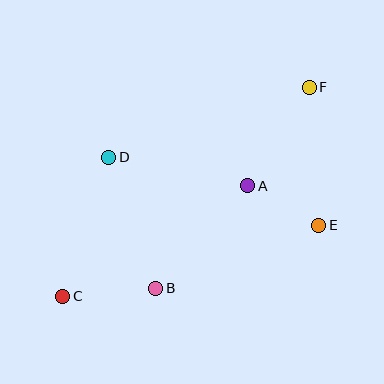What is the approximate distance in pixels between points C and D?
The distance between C and D is approximately 146 pixels.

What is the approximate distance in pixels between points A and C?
The distance between A and C is approximately 215 pixels.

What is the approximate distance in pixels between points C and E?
The distance between C and E is approximately 266 pixels.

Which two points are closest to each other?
Points A and E are closest to each other.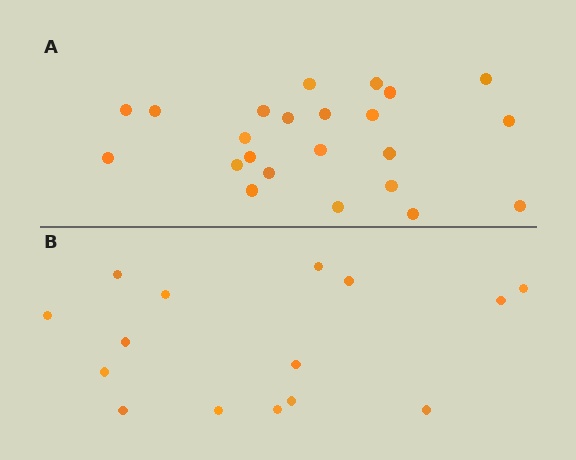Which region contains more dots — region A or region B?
Region A (the top region) has more dots.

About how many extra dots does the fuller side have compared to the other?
Region A has roughly 8 or so more dots than region B.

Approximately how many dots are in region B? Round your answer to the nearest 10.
About 20 dots. (The exact count is 15, which rounds to 20.)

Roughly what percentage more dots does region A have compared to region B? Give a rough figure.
About 55% more.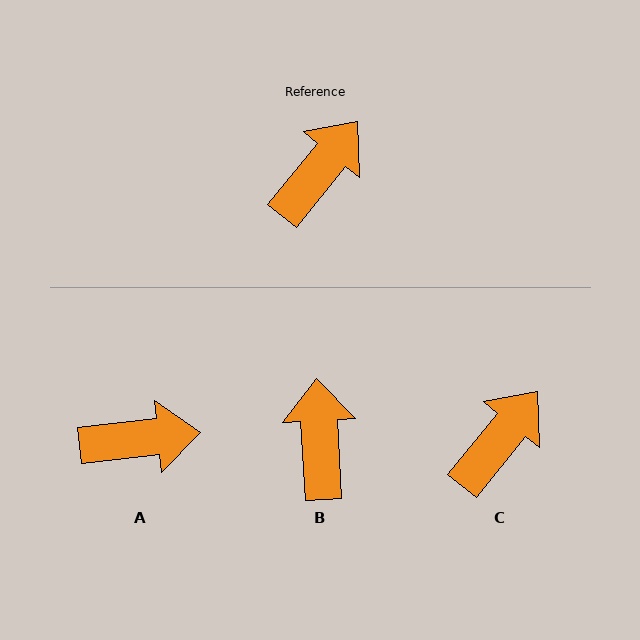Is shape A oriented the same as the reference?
No, it is off by about 45 degrees.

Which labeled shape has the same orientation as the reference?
C.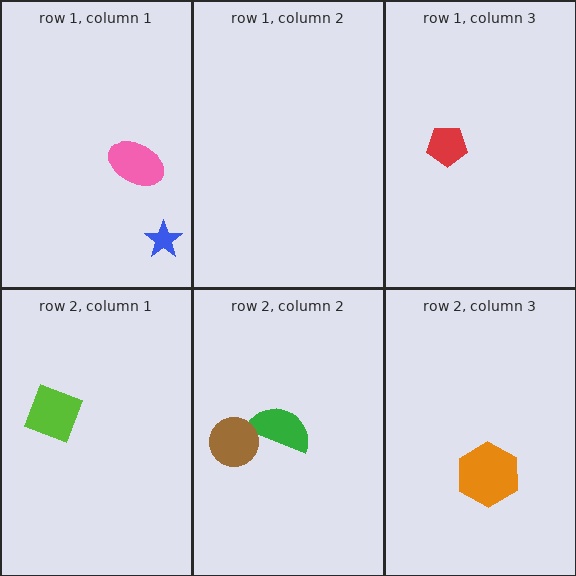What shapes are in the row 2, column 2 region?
The green semicircle, the brown circle.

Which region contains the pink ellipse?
The row 1, column 1 region.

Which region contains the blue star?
The row 1, column 1 region.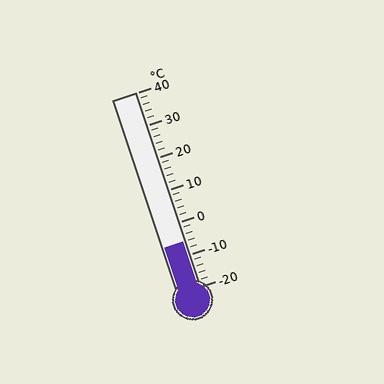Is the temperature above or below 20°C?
The temperature is below 20°C.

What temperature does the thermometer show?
The thermometer shows approximately -6°C.